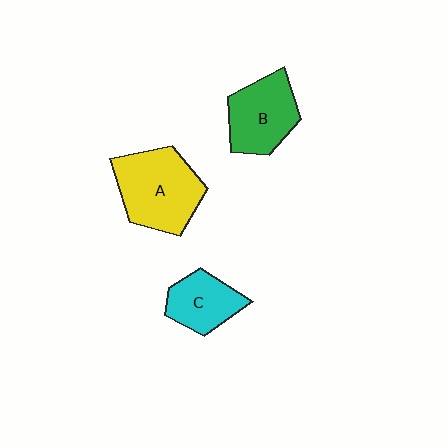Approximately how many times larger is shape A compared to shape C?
Approximately 1.7 times.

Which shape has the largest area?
Shape A (yellow).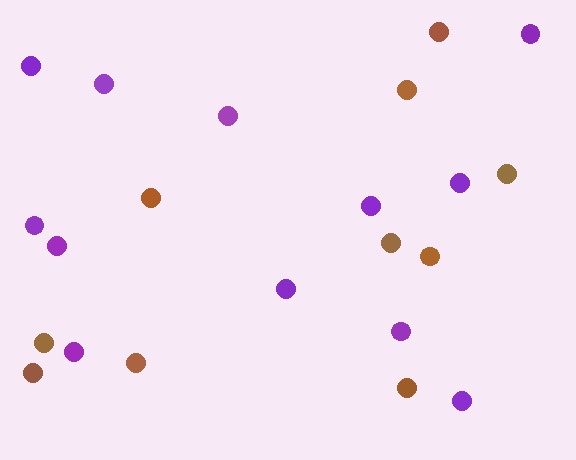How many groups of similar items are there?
There are 2 groups: one group of brown circles (10) and one group of purple circles (12).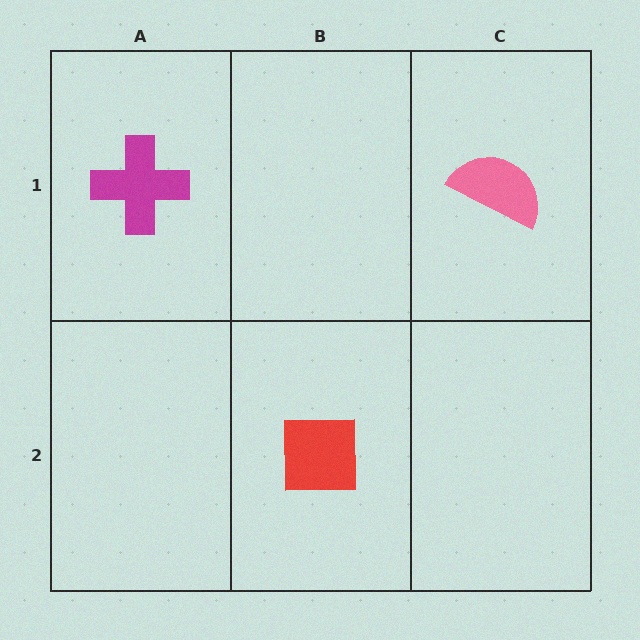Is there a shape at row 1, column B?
No, that cell is empty.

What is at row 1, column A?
A magenta cross.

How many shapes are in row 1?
2 shapes.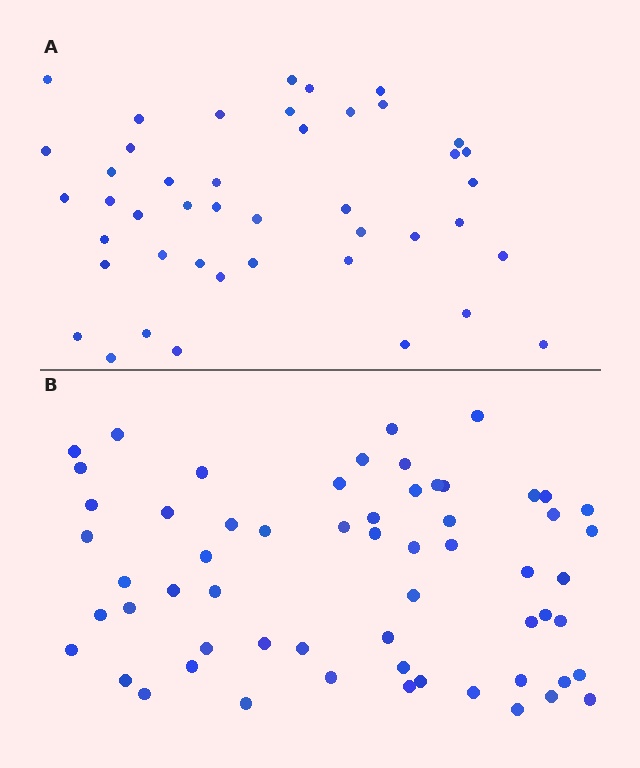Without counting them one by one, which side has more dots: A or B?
Region B (the bottom region) has more dots.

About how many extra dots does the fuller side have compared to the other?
Region B has approximately 15 more dots than region A.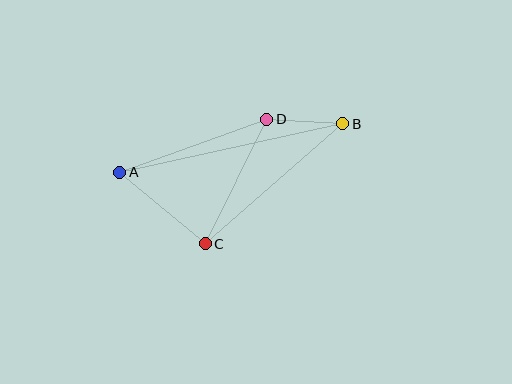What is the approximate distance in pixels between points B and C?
The distance between B and C is approximately 182 pixels.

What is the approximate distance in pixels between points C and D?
The distance between C and D is approximately 139 pixels.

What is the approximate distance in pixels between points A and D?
The distance between A and D is approximately 156 pixels.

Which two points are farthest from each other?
Points A and B are farthest from each other.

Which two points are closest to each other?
Points B and D are closest to each other.